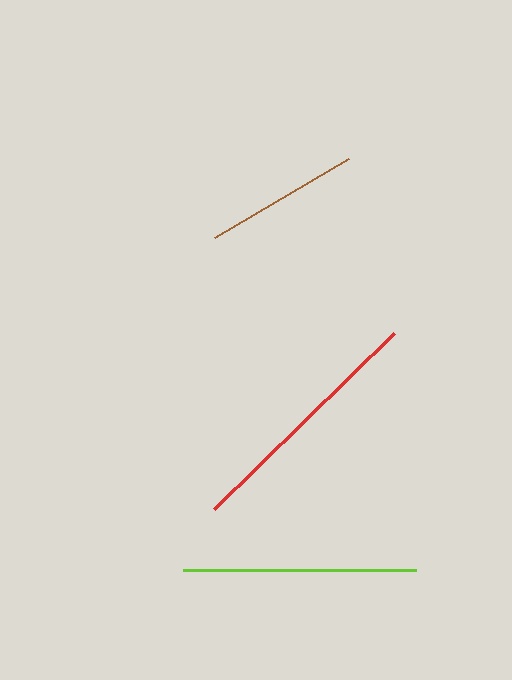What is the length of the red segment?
The red segment is approximately 251 pixels long.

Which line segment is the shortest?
The brown line is the shortest at approximately 155 pixels.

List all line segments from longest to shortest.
From longest to shortest: red, lime, brown.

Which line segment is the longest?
The red line is the longest at approximately 251 pixels.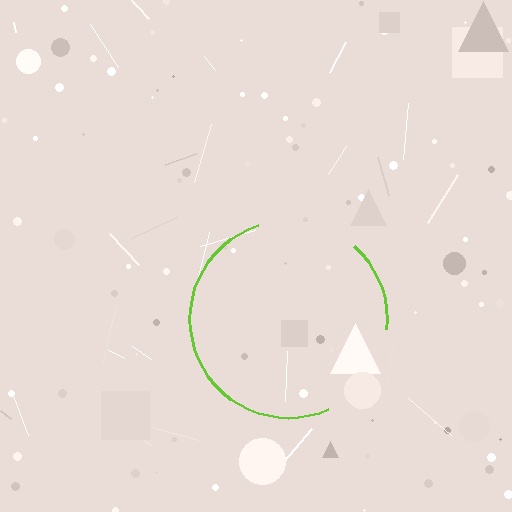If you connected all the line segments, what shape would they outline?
They would outline a circle.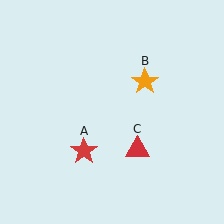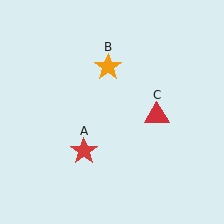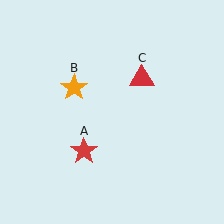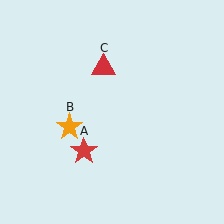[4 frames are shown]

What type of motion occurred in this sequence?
The orange star (object B), red triangle (object C) rotated counterclockwise around the center of the scene.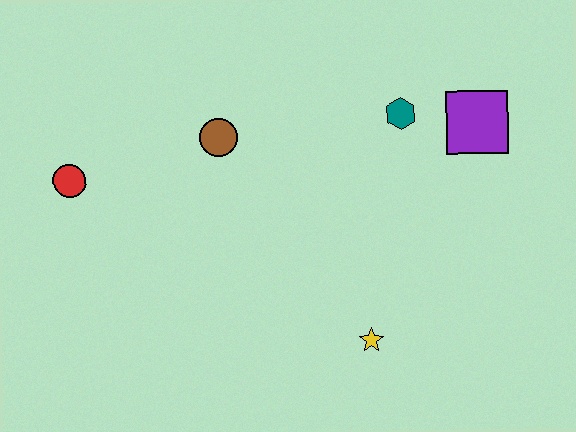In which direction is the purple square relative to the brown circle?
The purple square is to the right of the brown circle.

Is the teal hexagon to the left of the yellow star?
No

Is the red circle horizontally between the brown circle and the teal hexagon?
No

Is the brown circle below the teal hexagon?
Yes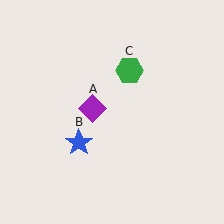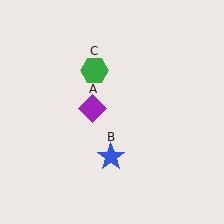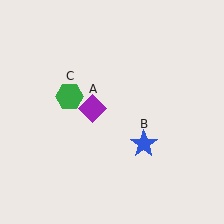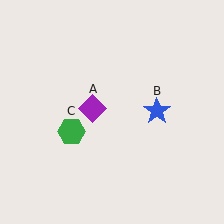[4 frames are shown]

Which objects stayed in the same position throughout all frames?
Purple diamond (object A) remained stationary.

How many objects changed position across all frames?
2 objects changed position: blue star (object B), green hexagon (object C).